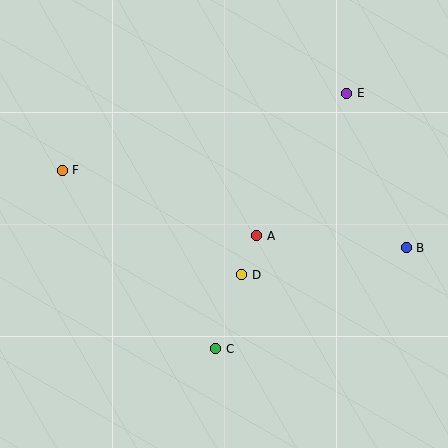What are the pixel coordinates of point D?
Point D is at (242, 275).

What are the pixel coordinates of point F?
Point F is at (62, 170).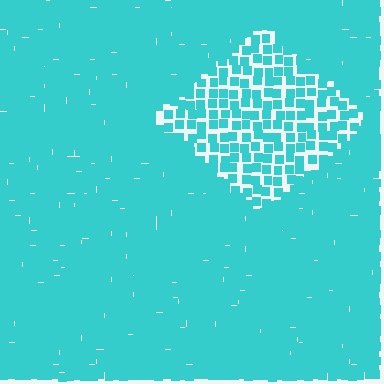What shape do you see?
I see a diamond.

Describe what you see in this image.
The image contains small cyan elements arranged at two different densities. A diamond-shaped region is visible where the elements are less densely packed than the surrounding area.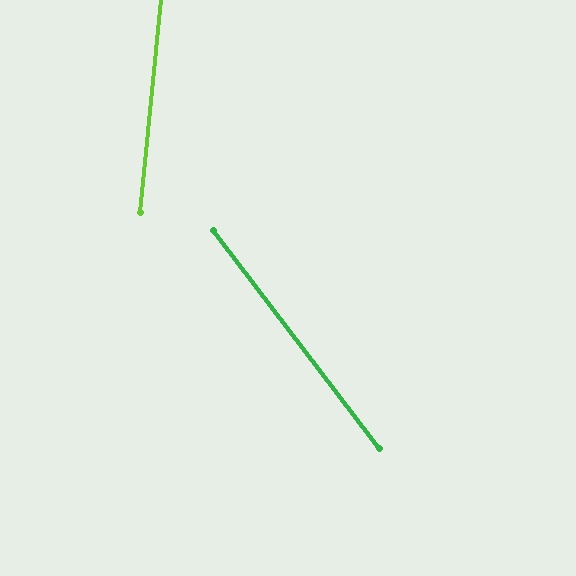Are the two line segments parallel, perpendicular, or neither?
Neither parallel nor perpendicular — they differ by about 43°.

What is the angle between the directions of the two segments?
Approximately 43 degrees.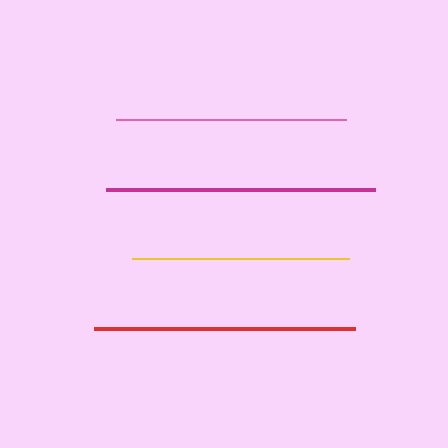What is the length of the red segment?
The red segment is approximately 261 pixels long.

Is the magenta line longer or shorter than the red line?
The magenta line is longer than the red line.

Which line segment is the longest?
The magenta line is the longest at approximately 269 pixels.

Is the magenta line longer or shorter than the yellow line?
The magenta line is longer than the yellow line.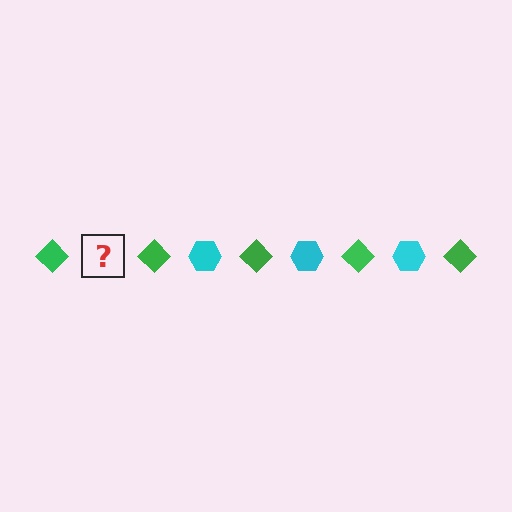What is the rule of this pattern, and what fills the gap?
The rule is that the pattern alternates between green diamond and cyan hexagon. The gap should be filled with a cyan hexagon.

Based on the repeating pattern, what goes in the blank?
The blank should be a cyan hexagon.